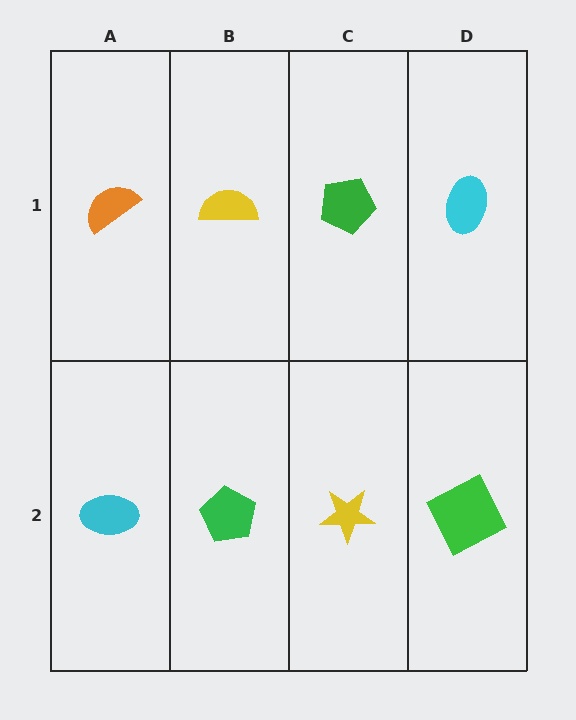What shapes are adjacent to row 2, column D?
A cyan ellipse (row 1, column D), a yellow star (row 2, column C).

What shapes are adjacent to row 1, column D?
A green square (row 2, column D), a green pentagon (row 1, column C).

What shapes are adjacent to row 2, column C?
A green pentagon (row 1, column C), a green pentagon (row 2, column B), a green square (row 2, column D).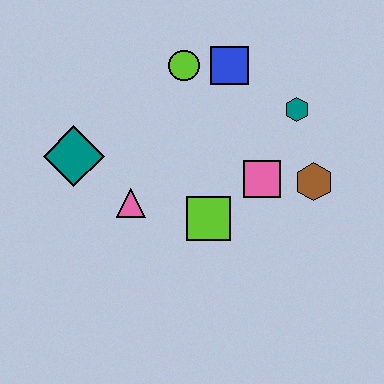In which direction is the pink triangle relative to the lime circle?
The pink triangle is below the lime circle.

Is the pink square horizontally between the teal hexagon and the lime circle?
Yes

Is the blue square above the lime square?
Yes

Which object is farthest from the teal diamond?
The brown hexagon is farthest from the teal diamond.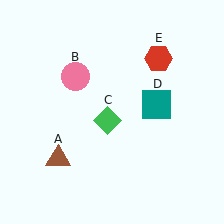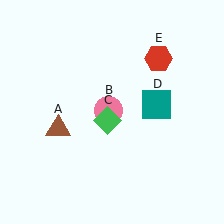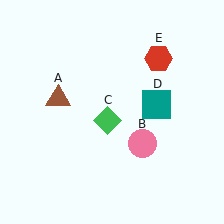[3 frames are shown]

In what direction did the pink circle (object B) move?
The pink circle (object B) moved down and to the right.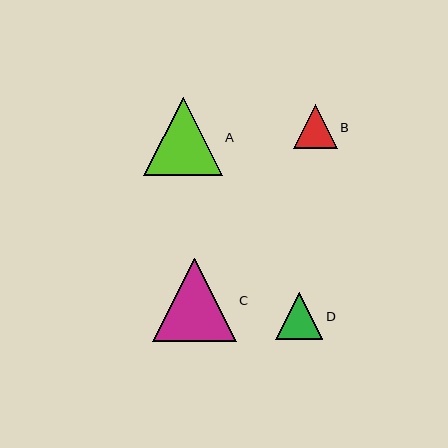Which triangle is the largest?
Triangle C is the largest with a size of approximately 83 pixels.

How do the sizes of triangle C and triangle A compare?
Triangle C and triangle A are approximately the same size.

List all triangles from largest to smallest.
From largest to smallest: C, A, D, B.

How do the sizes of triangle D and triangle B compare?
Triangle D and triangle B are approximately the same size.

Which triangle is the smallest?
Triangle B is the smallest with a size of approximately 44 pixels.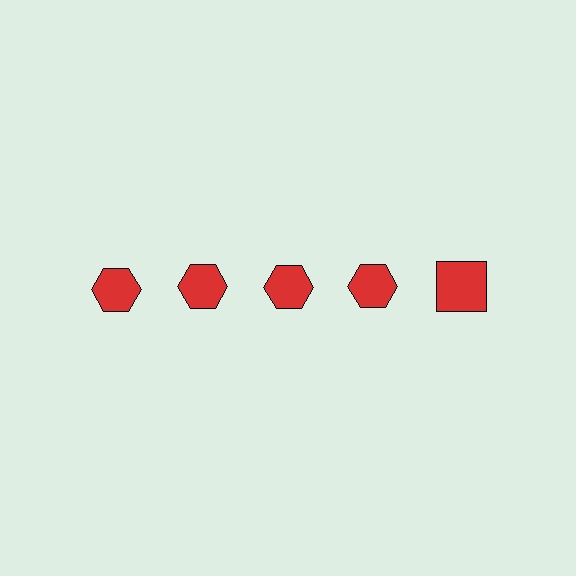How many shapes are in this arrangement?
There are 5 shapes arranged in a grid pattern.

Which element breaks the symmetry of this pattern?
The red square in the top row, rightmost column breaks the symmetry. All other shapes are red hexagons.